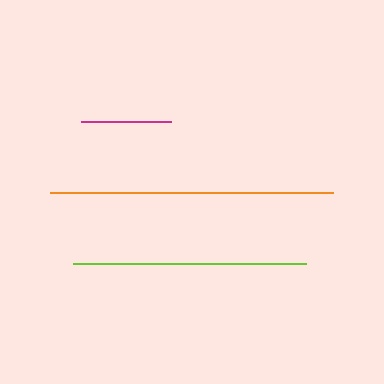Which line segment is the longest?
The orange line is the longest at approximately 283 pixels.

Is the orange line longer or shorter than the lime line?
The orange line is longer than the lime line.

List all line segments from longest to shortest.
From longest to shortest: orange, lime, magenta.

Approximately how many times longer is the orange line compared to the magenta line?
The orange line is approximately 3.1 times the length of the magenta line.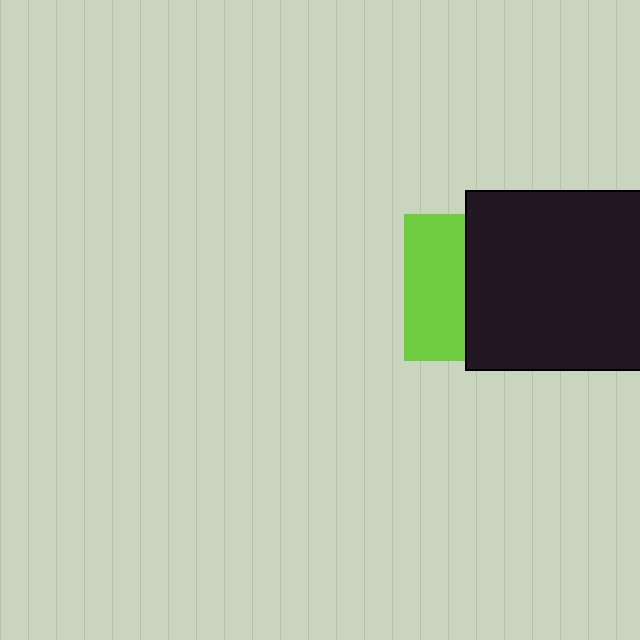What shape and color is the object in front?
The object in front is a black square.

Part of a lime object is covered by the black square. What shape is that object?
It is a square.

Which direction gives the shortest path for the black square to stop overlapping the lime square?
Moving right gives the shortest separation.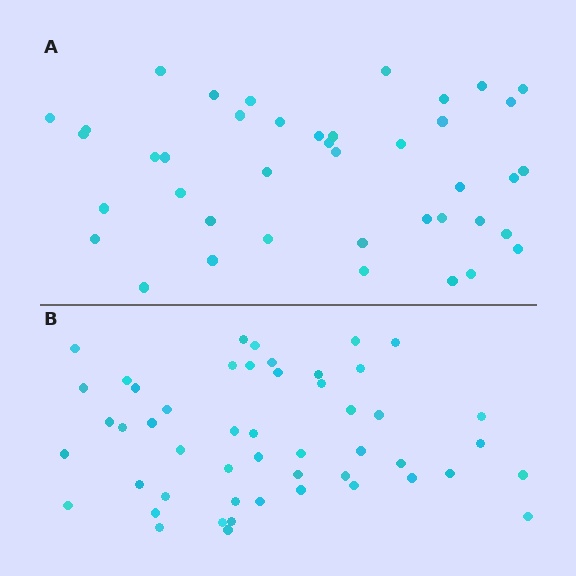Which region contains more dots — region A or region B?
Region B (the bottom region) has more dots.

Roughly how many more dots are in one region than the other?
Region B has roughly 8 or so more dots than region A.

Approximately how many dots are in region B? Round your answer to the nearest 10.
About 50 dots.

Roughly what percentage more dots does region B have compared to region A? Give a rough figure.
About 20% more.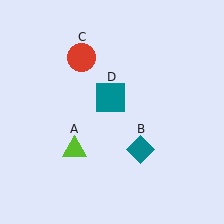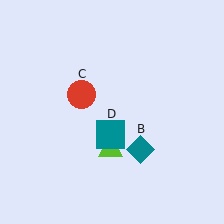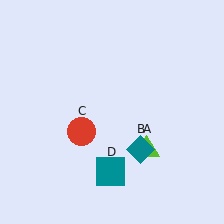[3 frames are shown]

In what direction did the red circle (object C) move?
The red circle (object C) moved down.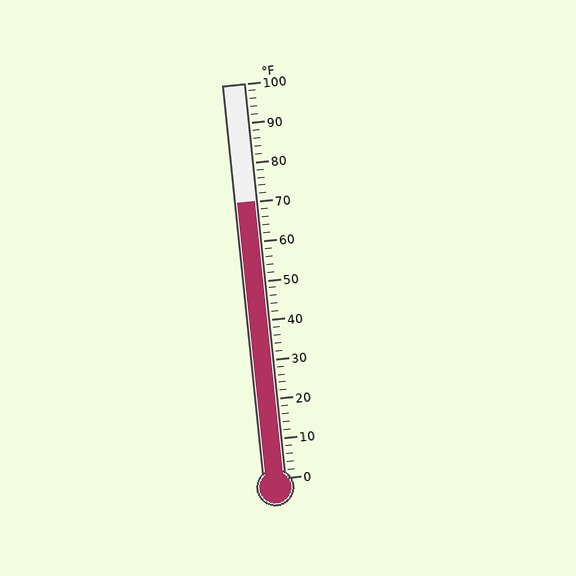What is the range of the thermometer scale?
The thermometer scale ranges from 0°F to 100°F.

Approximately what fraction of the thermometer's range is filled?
The thermometer is filled to approximately 70% of its range.